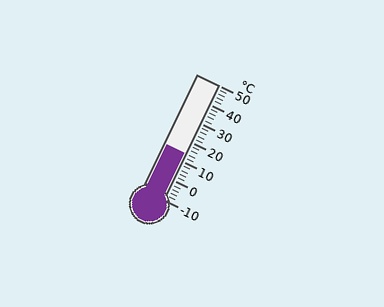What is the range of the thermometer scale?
The thermometer scale ranges from -10°C to 50°C.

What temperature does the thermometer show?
The thermometer shows approximately 14°C.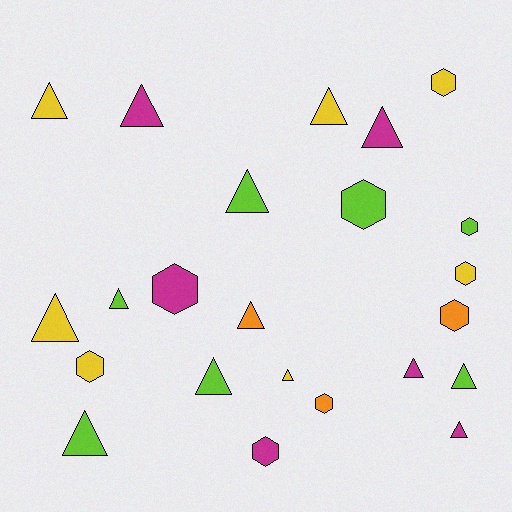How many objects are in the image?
There are 23 objects.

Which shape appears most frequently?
Triangle, with 14 objects.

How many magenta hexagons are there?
There are 2 magenta hexagons.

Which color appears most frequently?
Lime, with 7 objects.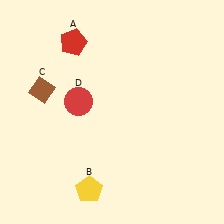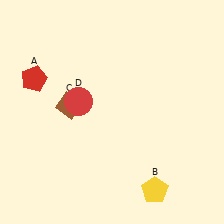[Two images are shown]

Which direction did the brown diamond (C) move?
The brown diamond (C) moved right.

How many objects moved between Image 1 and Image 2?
3 objects moved between the two images.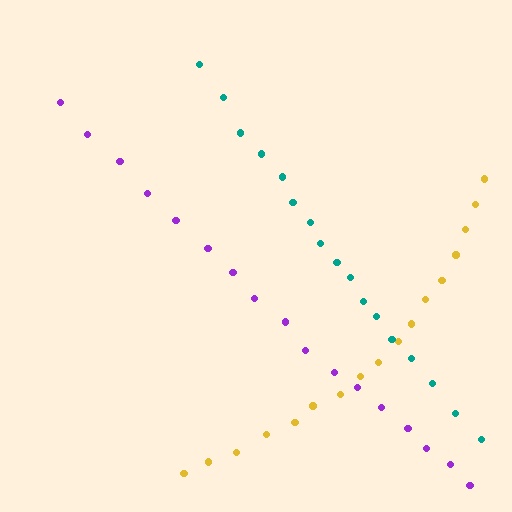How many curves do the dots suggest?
There are 3 distinct paths.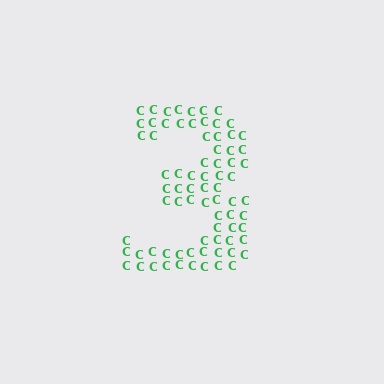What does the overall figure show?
The overall figure shows the digit 3.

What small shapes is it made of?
It is made of small letter C's.